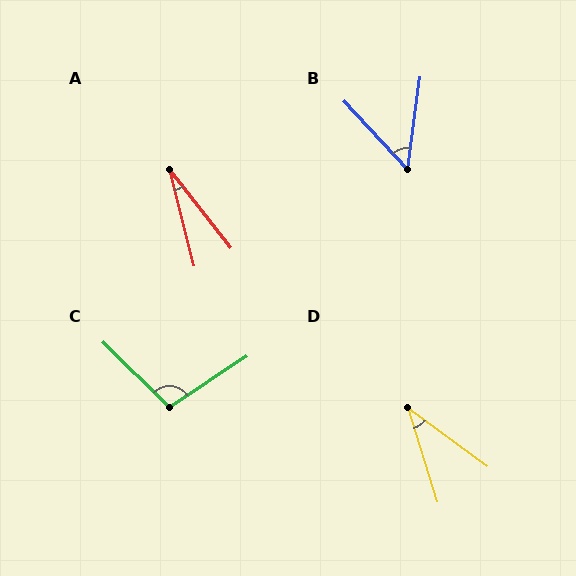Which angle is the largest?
C, at approximately 102 degrees.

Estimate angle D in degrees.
Approximately 37 degrees.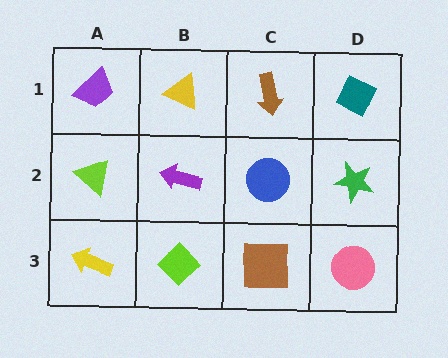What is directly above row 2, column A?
A purple trapezoid.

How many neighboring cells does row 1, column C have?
3.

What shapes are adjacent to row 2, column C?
A brown arrow (row 1, column C), a brown square (row 3, column C), a purple arrow (row 2, column B), a green star (row 2, column D).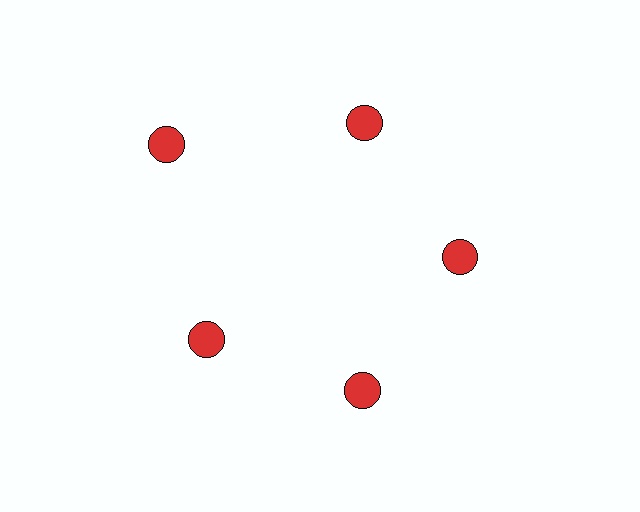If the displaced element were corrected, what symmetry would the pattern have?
It would have 5-fold rotational symmetry — the pattern would map onto itself every 72 degrees.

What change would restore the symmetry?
The symmetry would be restored by moving it inward, back onto the ring so that all 5 circles sit at equal angles and equal distance from the center.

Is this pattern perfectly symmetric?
No. The 5 red circles are arranged in a ring, but one element near the 10 o'clock position is pushed outward from the center, breaking the 5-fold rotational symmetry.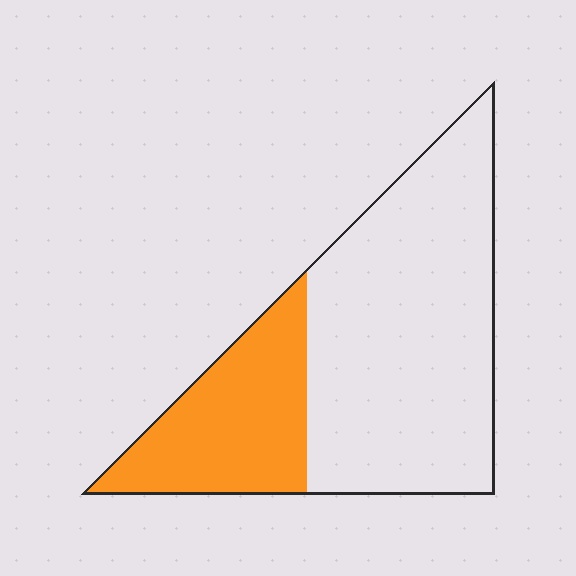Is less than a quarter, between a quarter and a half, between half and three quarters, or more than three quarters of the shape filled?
Between a quarter and a half.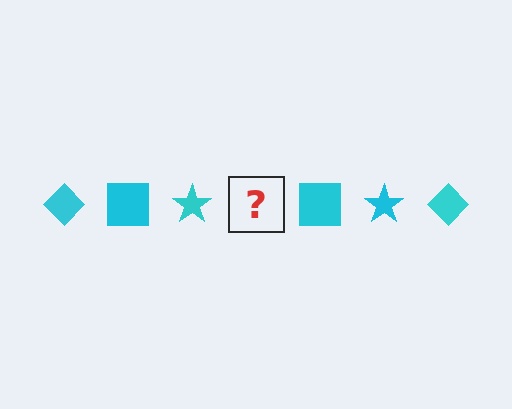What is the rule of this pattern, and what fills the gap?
The rule is that the pattern cycles through diamond, square, star shapes in cyan. The gap should be filled with a cyan diamond.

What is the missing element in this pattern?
The missing element is a cyan diamond.